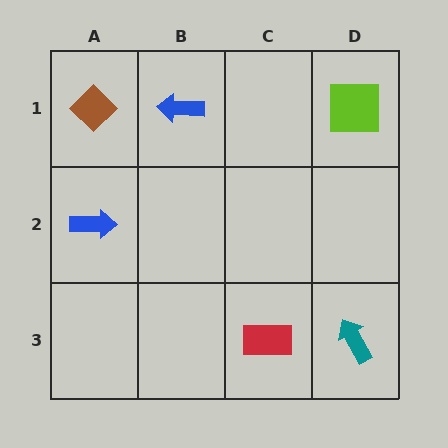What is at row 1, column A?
A brown diamond.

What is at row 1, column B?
A blue arrow.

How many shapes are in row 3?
2 shapes.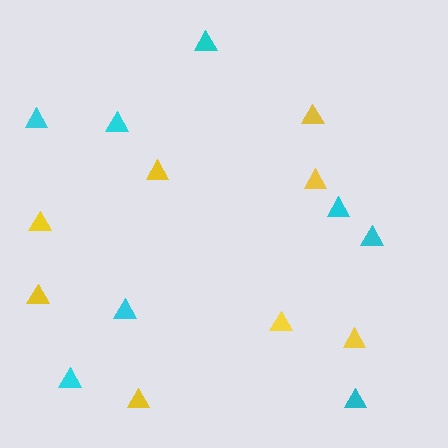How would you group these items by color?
There are 2 groups: one group of yellow triangles (8) and one group of cyan triangles (8).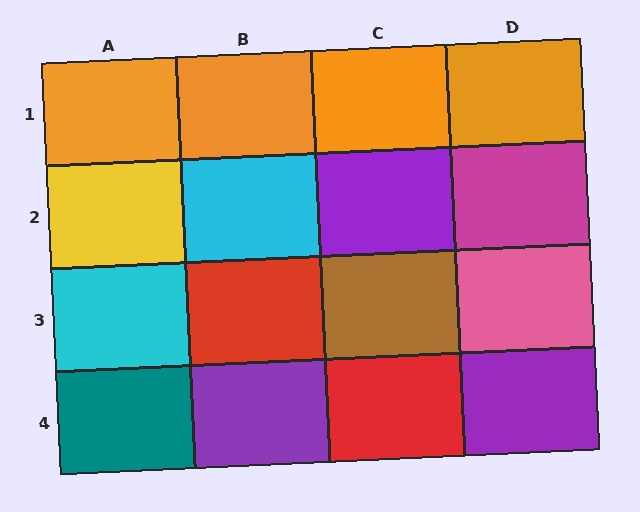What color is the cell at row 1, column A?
Orange.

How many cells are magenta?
1 cell is magenta.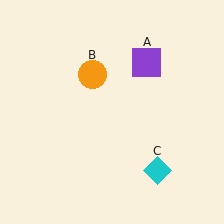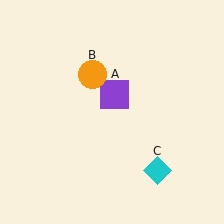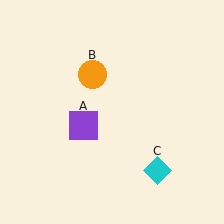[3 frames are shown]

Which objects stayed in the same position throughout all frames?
Orange circle (object B) and cyan diamond (object C) remained stationary.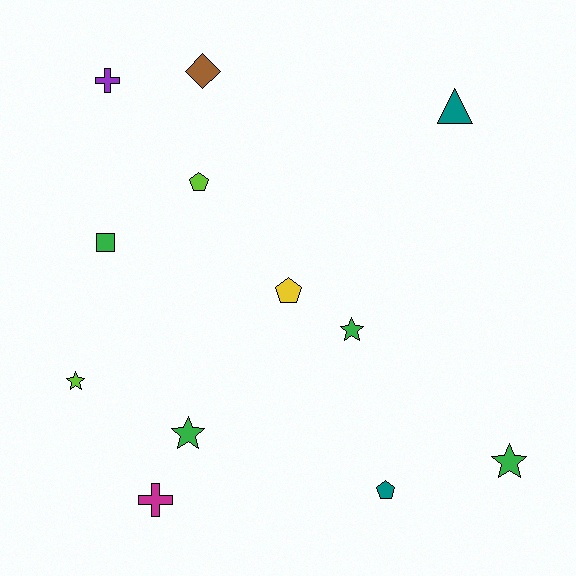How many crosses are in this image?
There are 2 crosses.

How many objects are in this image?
There are 12 objects.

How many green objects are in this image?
There are 4 green objects.